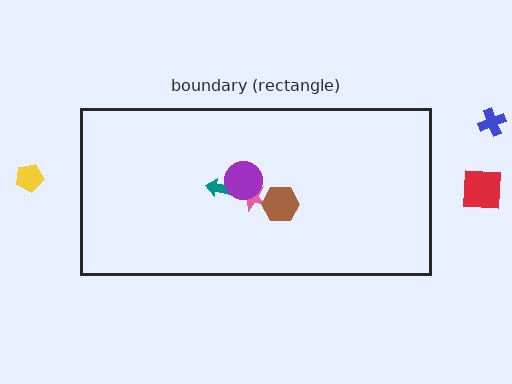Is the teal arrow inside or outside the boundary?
Inside.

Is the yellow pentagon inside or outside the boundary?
Outside.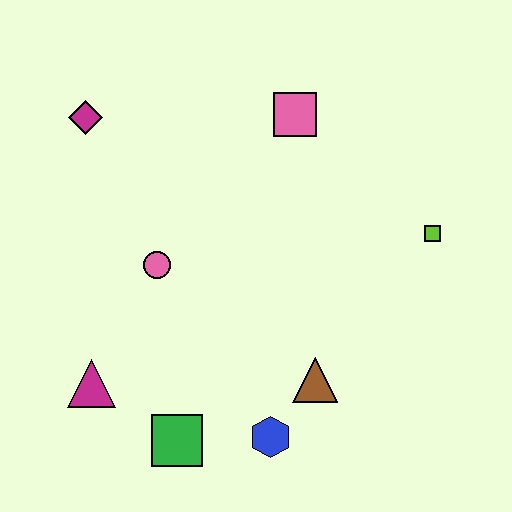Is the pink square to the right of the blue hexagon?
Yes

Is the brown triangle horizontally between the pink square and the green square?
No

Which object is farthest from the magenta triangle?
The lime square is farthest from the magenta triangle.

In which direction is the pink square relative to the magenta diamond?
The pink square is to the right of the magenta diamond.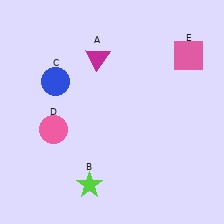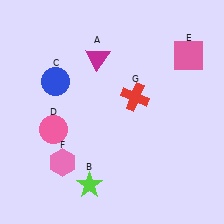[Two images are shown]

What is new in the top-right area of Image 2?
A red cross (G) was added in the top-right area of Image 2.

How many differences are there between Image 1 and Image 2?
There are 2 differences between the two images.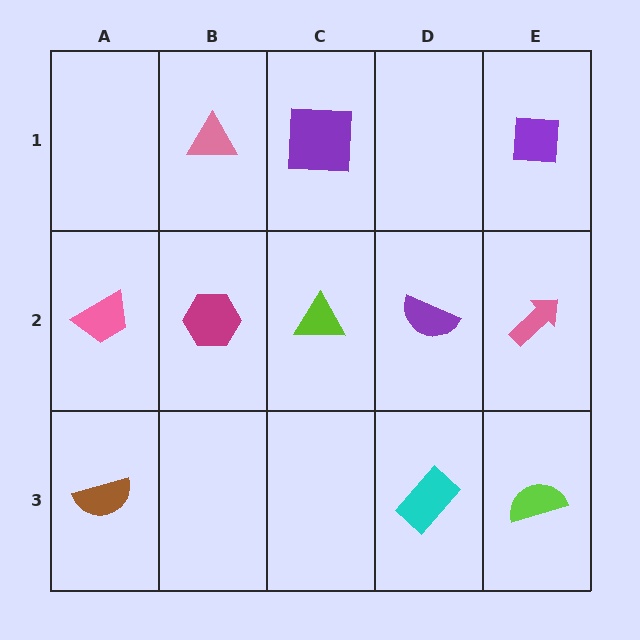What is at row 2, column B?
A magenta hexagon.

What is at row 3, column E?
A lime semicircle.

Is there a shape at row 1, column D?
No, that cell is empty.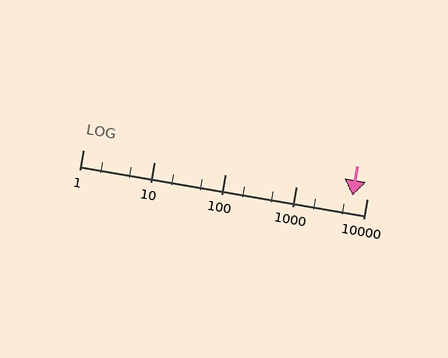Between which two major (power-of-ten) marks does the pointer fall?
The pointer is between 1000 and 10000.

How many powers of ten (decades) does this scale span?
The scale spans 4 decades, from 1 to 10000.